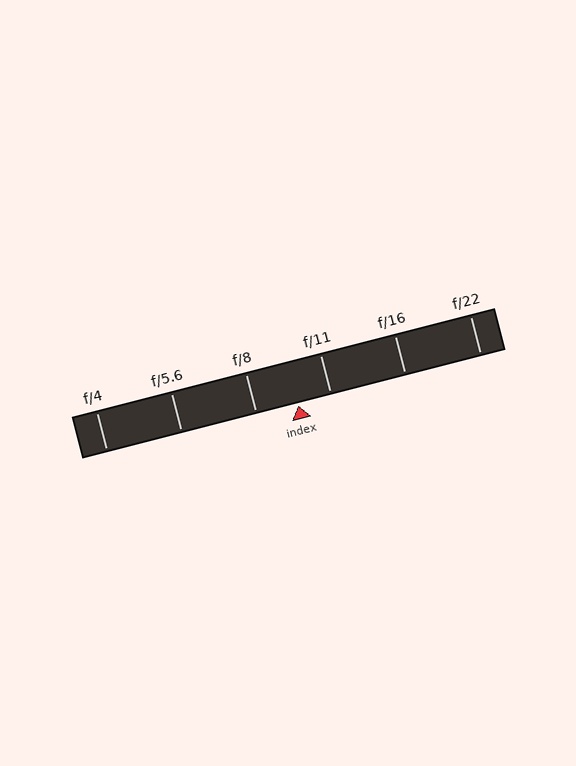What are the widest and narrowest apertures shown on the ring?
The widest aperture shown is f/4 and the narrowest is f/22.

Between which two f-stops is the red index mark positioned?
The index mark is between f/8 and f/11.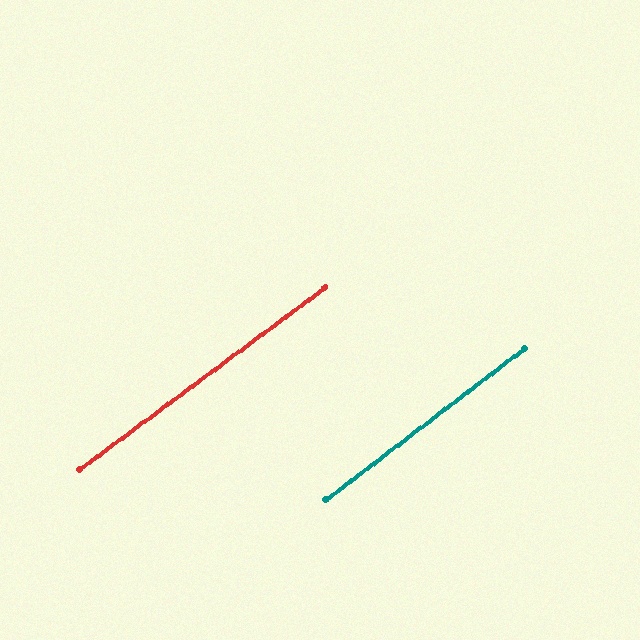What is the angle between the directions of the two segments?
Approximately 1 degree.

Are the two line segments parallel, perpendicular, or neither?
Parallel — their directions differ by only 0.6°.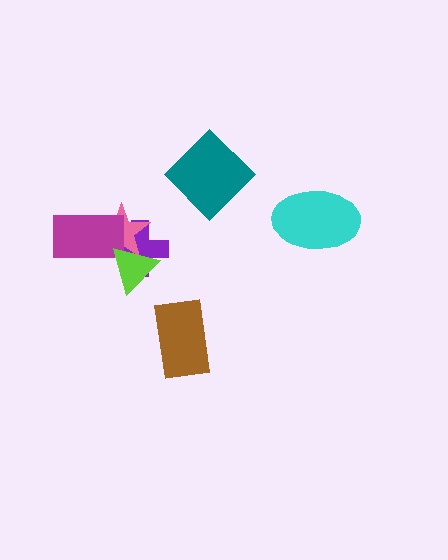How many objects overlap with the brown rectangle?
0 objects overlap with the brown rectangle.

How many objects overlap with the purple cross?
3 objects overlap with the purple cross.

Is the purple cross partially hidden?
Yes, it is partially covered by another shape.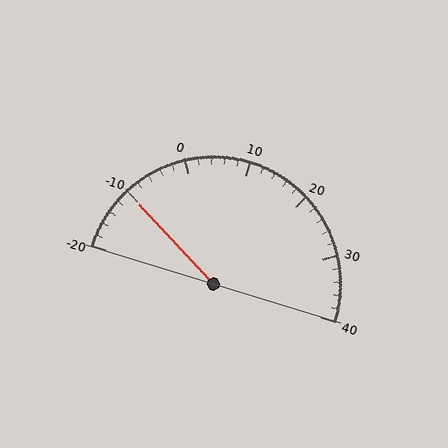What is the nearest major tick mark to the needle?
The nearest major tick mark is -10.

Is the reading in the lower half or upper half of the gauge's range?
The reading is in the lower half of the range (-20 to 40).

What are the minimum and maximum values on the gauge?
The gauge ranges from -20 to 40.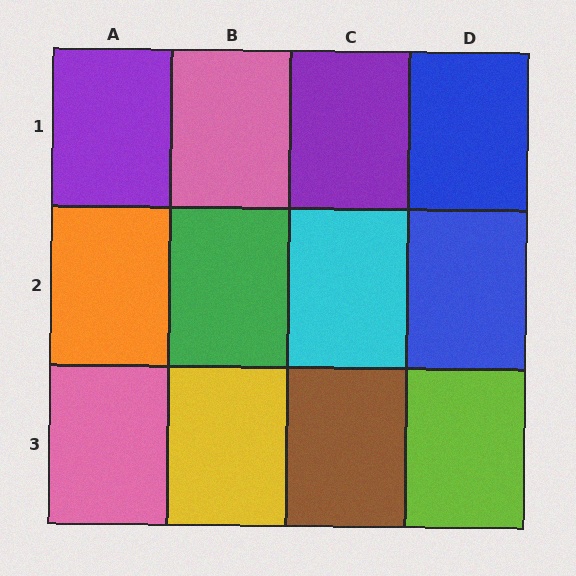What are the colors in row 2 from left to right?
Orange, green, cyan, blue.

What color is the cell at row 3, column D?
Lime.